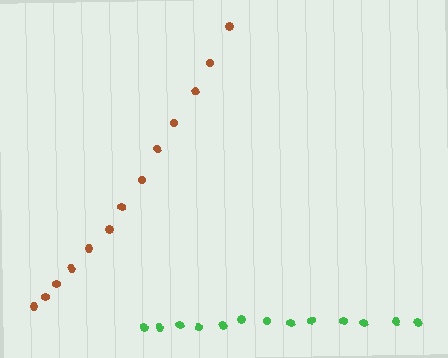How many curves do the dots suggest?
There are 2 distinct paths.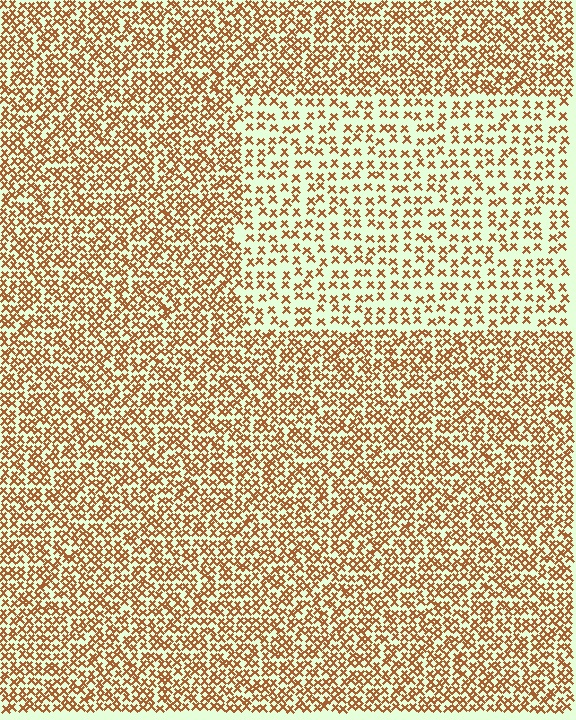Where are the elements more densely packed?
The elements are more densely packed outside the rectangle boundary.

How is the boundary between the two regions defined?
The boundary is defined by a change in element density (approximately 2.0x ratio). All elements are the same color, size, and shape.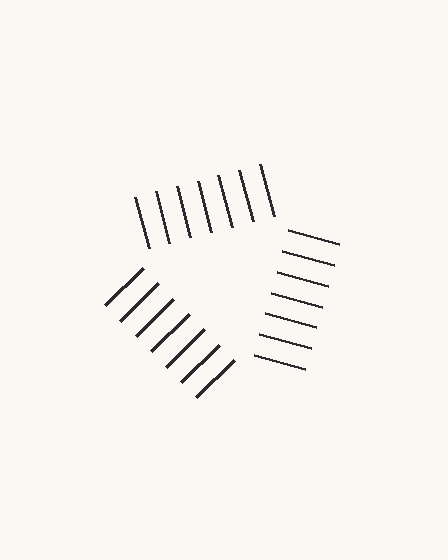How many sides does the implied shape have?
3 sides — the line-ends trace a triangle.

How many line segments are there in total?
21 — 7 along each of the 3 edges.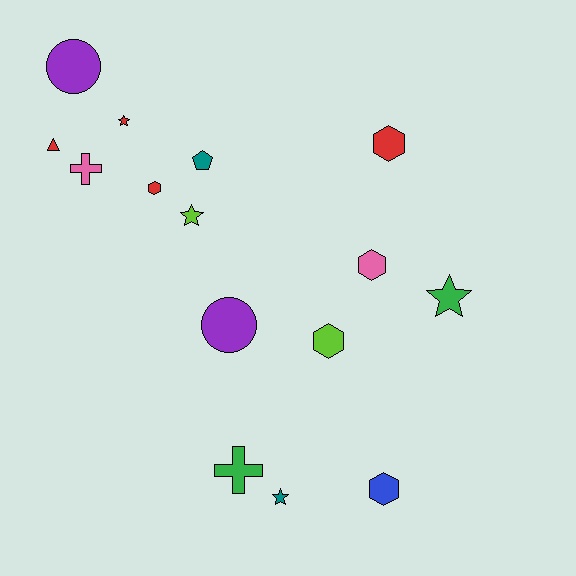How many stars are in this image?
There are 4 stars.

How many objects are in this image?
There are 15 objects.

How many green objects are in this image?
There are 2 green objects.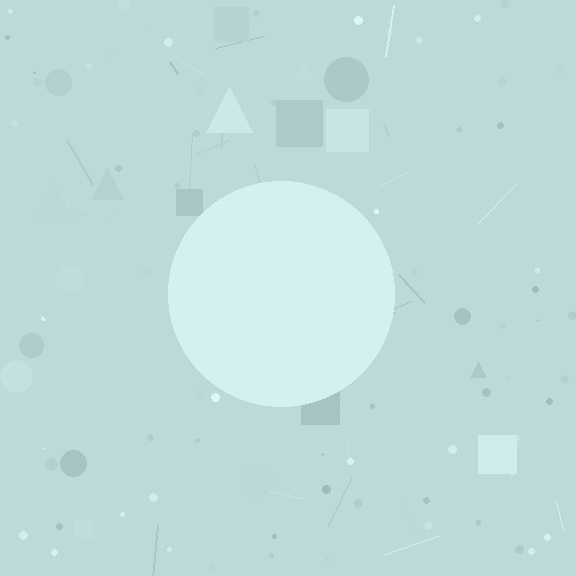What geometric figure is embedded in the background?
A circle is embedded in the background.